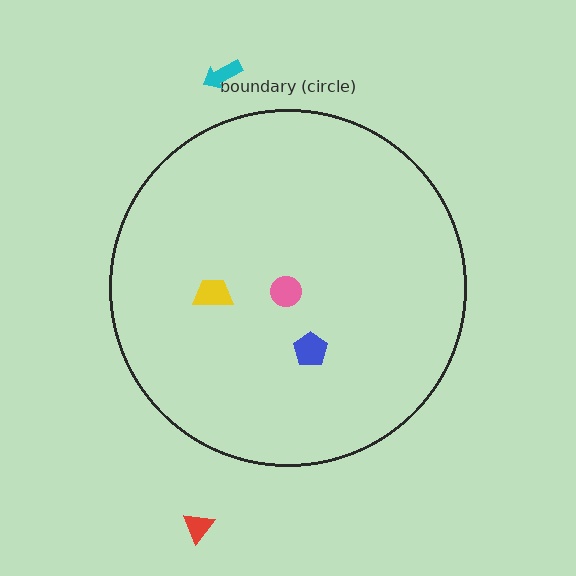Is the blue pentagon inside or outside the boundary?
Inside.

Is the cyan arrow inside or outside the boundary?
Outside.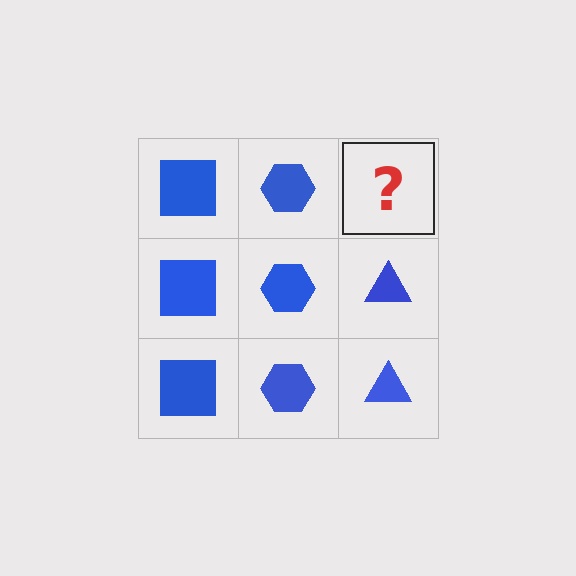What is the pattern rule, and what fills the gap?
The rule is that each column has a consistent shape. The gap should be filled with a blue triangle.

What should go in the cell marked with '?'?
The missing cell should contain a blue triangle.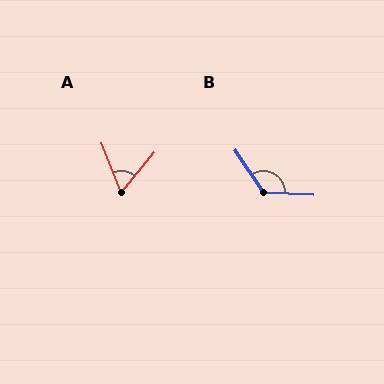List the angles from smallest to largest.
A (61°), B (126°).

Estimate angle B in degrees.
Approximately 126 degrees.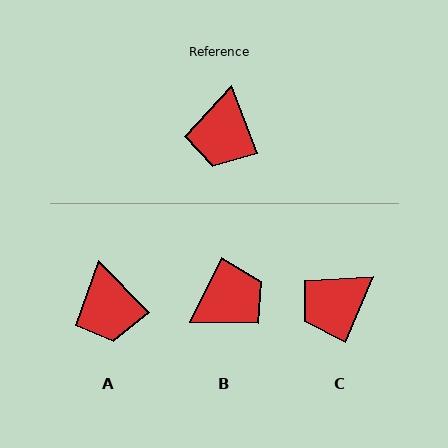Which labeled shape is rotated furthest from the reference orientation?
B, about 132 degrees away.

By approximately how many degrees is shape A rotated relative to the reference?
Approximately 23 degrees counter-clockwise.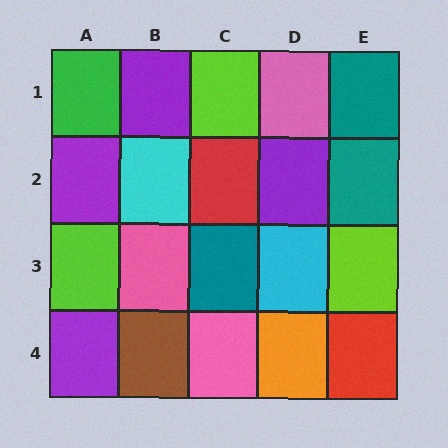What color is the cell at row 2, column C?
Red.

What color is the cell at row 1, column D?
Pink.